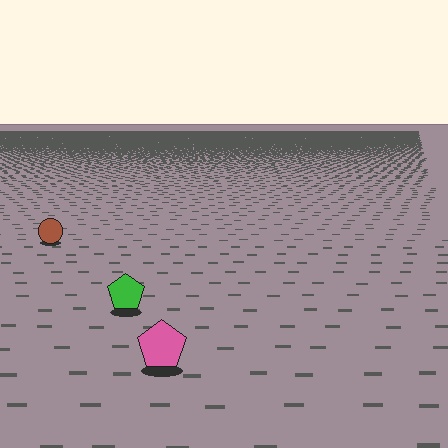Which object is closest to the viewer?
The pink pentagon is closest. The texture marks near it are larger and more spread out.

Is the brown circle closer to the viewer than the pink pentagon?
No. The pink pentagon is closer — you can tell from the texture gradient: the ground texture is coarser near it.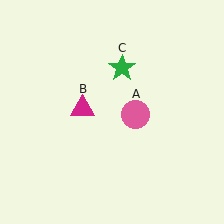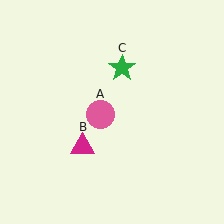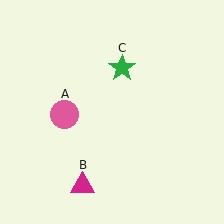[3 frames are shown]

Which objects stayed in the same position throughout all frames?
Green star (object C) remained stationary.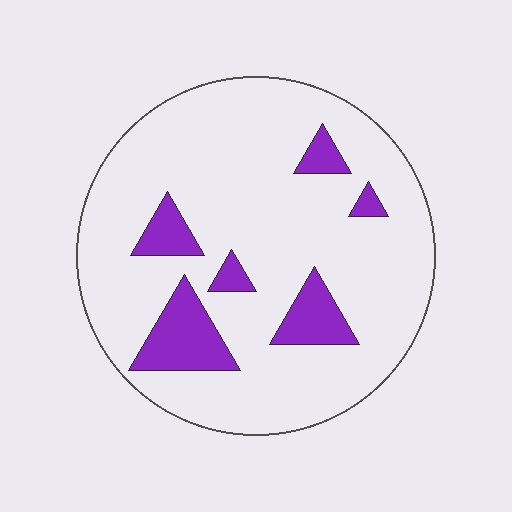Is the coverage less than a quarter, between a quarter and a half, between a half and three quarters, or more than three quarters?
Less than a quarter.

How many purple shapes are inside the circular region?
6.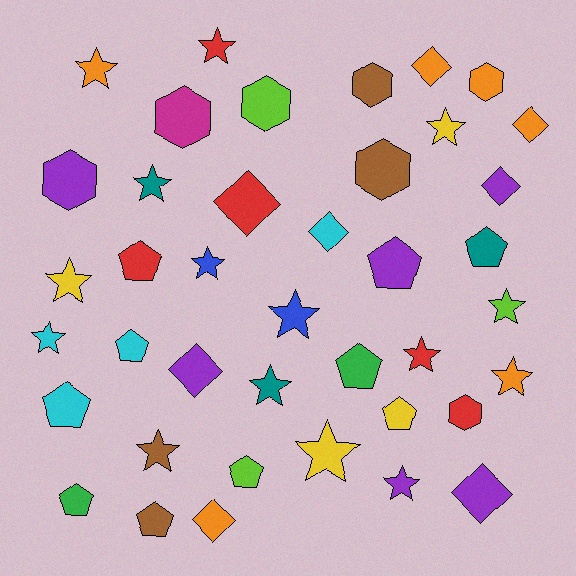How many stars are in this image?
There are 15 stars.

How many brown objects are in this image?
There are 4 brown objects.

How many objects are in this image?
There are 40 objects.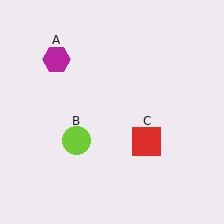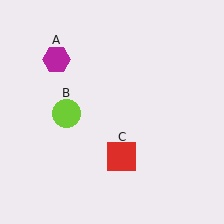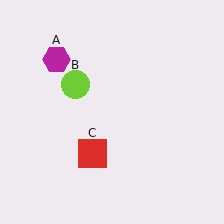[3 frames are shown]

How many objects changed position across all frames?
2 objects changed position: lime circle (object B), red square (object C).